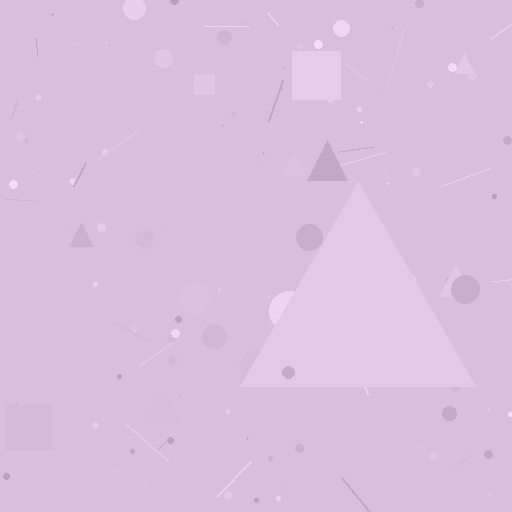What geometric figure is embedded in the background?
A triangle is embedded in the background.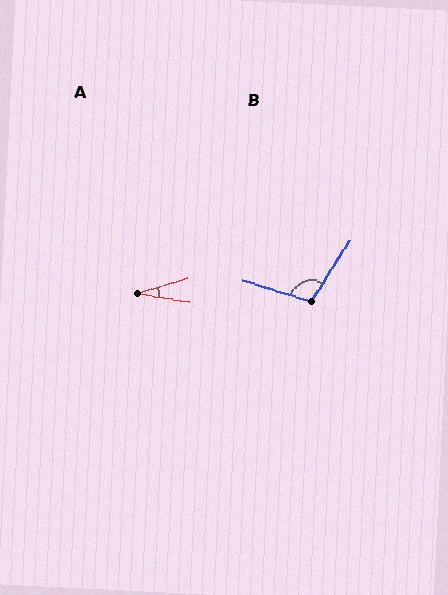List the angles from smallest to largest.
A (27°), B (105°).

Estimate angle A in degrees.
Approximately 27 degrees.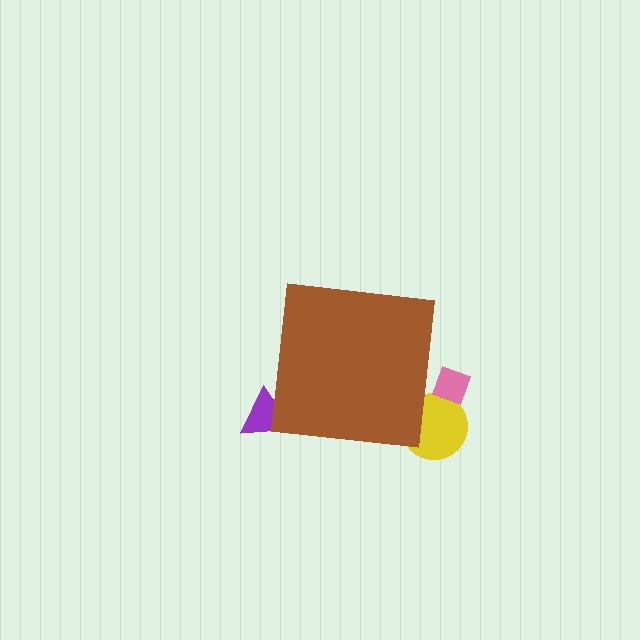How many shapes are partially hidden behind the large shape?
3 shapes are partially hidden.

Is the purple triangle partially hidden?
Yes, the purple triangle is partially hidden behind the brown square.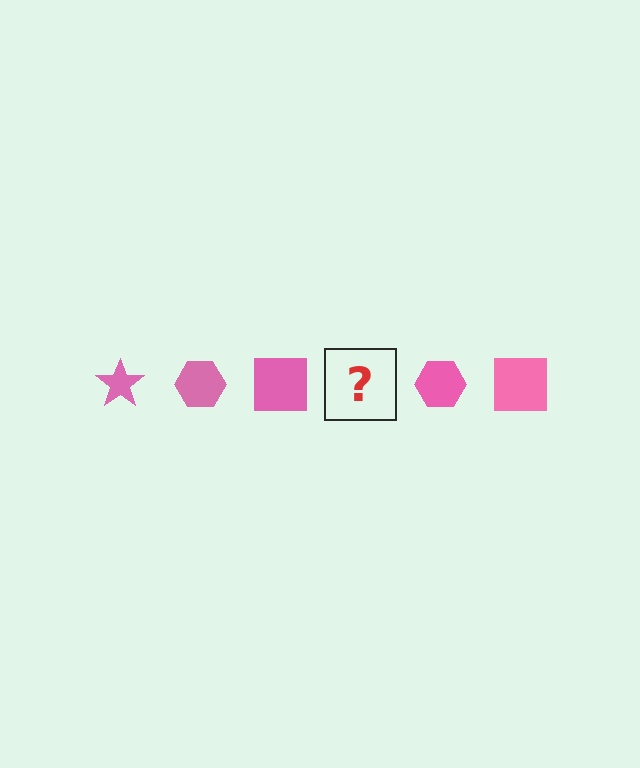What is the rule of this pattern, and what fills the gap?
The rule is that the pattern cycles through star, hexagon, square shapes in pink. The gap should be filled with a pink star.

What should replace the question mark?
The question mark should be replaced with a pink star.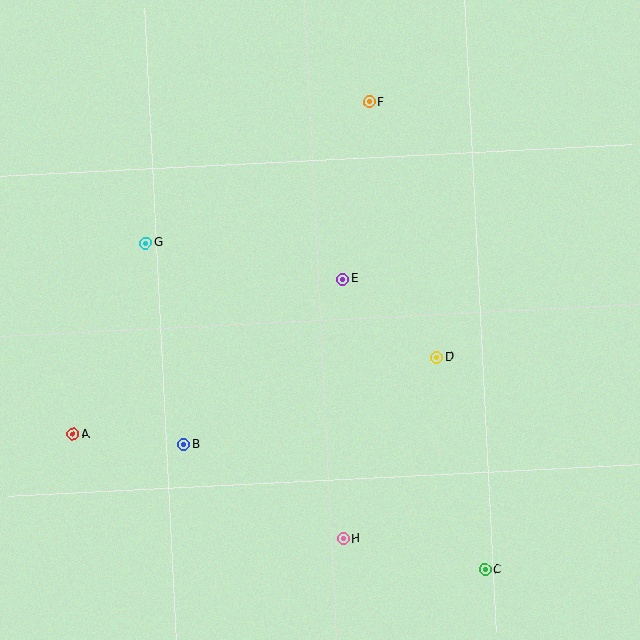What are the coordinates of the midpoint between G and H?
The midpoint between G and H is at (244, 391).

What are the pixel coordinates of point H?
Point H is at (343, 539).